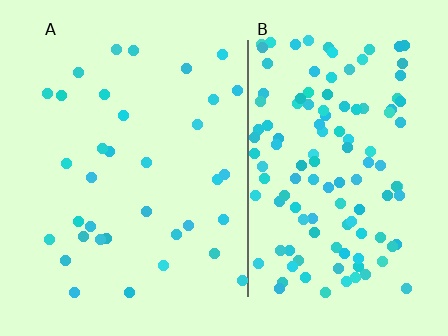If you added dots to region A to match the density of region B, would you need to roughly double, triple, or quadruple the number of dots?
Approximately quadruple.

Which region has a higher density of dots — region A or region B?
B (the right).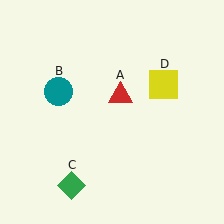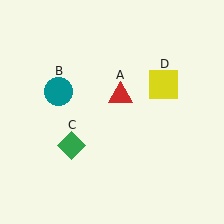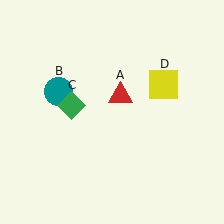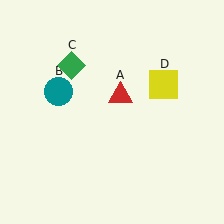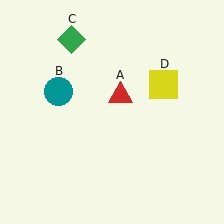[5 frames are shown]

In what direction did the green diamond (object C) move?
The green diamond (object C) moved up.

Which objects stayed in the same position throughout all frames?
Red triangle (object A) and teal circle (object B) and yellow square (object D) remained stationary.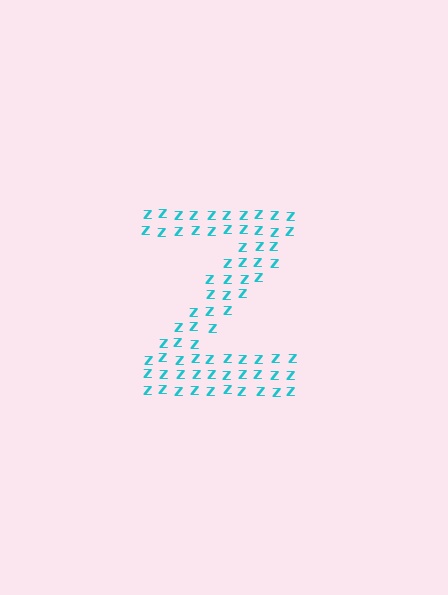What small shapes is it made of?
It is made of small letter Z's.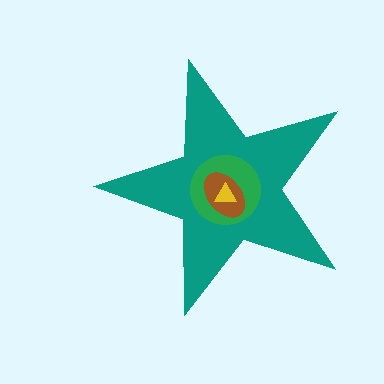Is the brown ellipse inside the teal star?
Yes.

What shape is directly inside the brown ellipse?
The yellow triangle.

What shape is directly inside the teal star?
The green circle.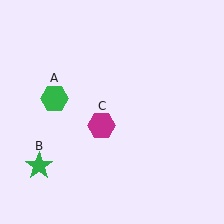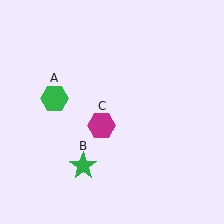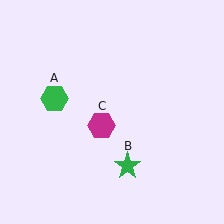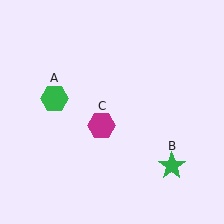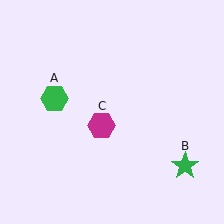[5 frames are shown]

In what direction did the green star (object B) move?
The green star (object B) moved right.